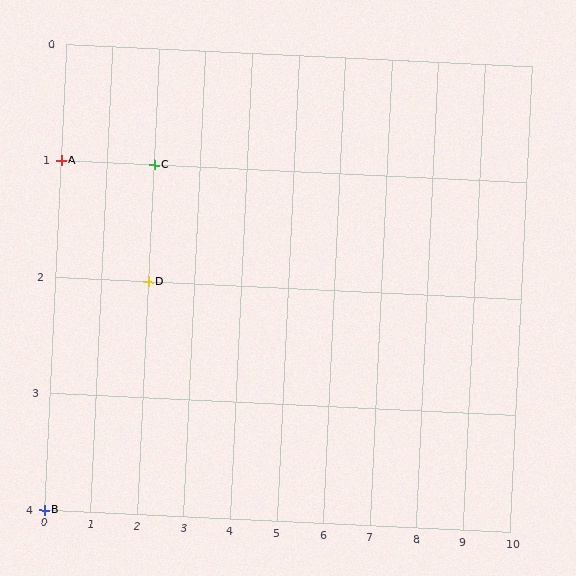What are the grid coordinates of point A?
Point A is at grid coordinates (0, 1).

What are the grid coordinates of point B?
Point B is at grid coordinates (0, 4).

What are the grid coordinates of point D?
Point D is at grid coordinates (2, 2).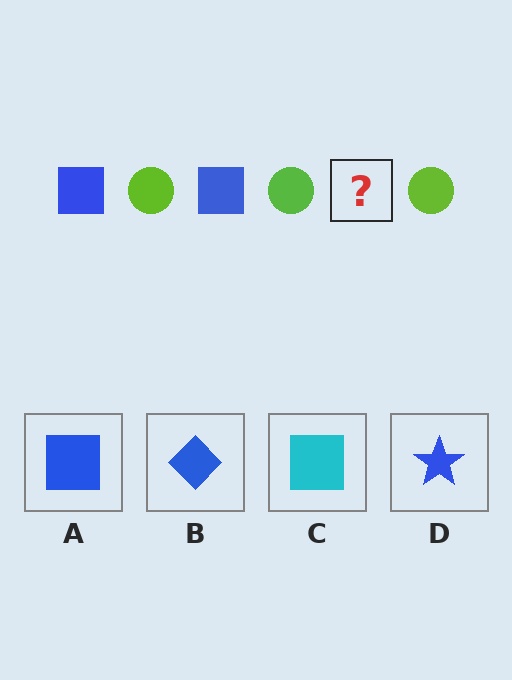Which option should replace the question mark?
Option A.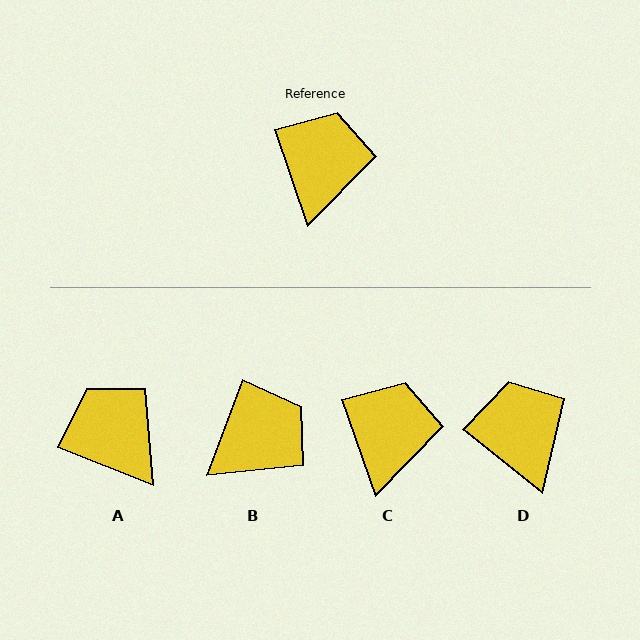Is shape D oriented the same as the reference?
No, it is off by about 32 degrees.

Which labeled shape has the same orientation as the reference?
C.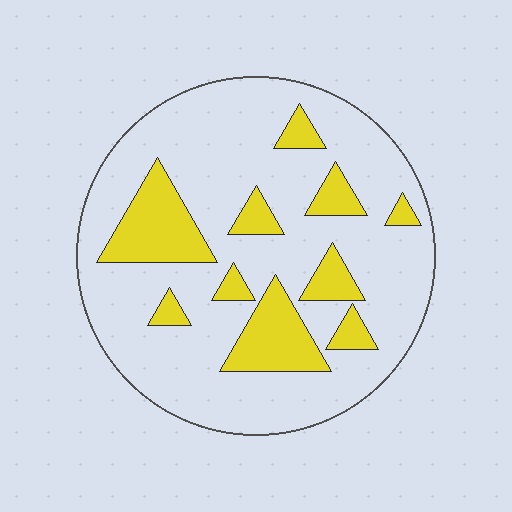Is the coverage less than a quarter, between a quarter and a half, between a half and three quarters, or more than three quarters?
Less than a quarter.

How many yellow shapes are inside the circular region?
10.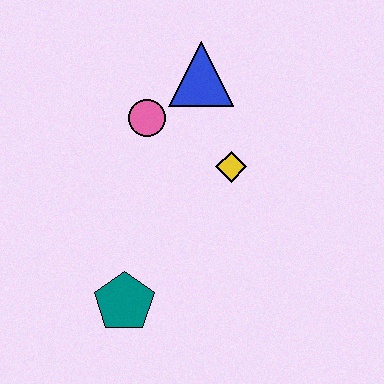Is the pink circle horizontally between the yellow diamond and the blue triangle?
No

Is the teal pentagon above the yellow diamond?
No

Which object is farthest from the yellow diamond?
The teal pentagon is farthest from the yellow diamond.